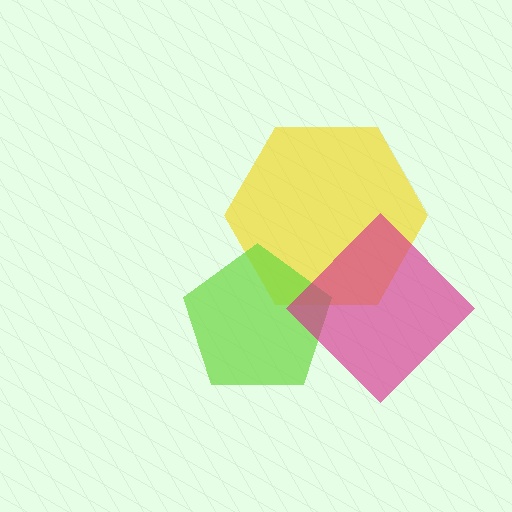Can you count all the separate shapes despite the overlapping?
Yes, there are 3 separate shapes.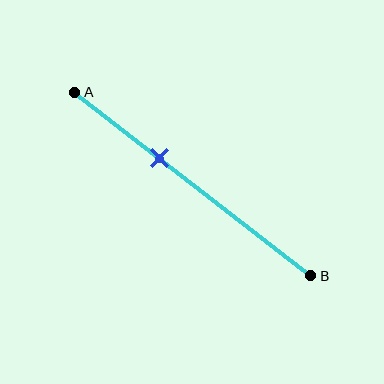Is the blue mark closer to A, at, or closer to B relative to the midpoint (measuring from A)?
The blue mark is closer to point A than the midpoint of segment AB.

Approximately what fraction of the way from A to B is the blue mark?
The blue mark is approximately 35% of the way from A to B.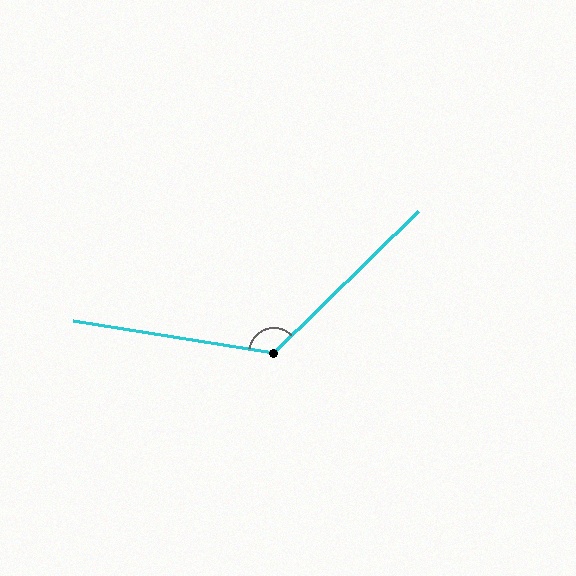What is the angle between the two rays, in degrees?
Approximately 126 degrees.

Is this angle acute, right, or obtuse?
It is obtuse.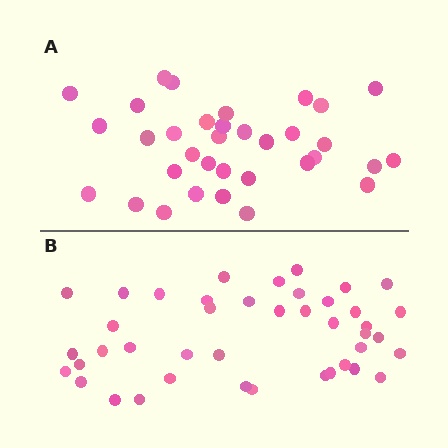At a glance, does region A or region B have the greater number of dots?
Region B (the bottom region) has more dots.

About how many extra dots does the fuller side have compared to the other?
Region B has roughly 8 or so more dots than region A.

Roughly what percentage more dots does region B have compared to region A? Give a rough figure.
About 25% more.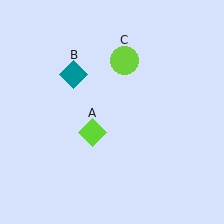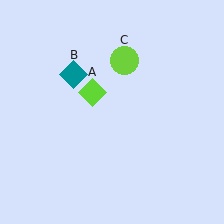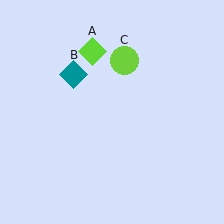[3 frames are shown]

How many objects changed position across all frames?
1 object changed position: lime diamond (object A).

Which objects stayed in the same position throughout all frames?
Teal diamond (object B) and lime circle (object C) remained stationary.